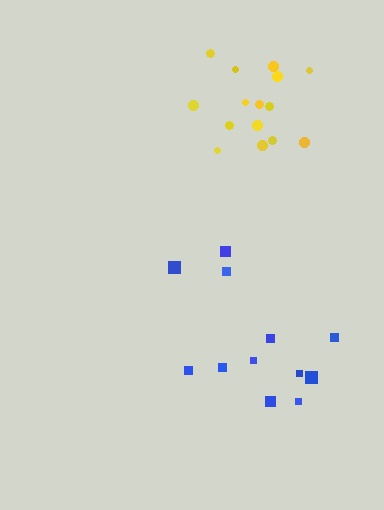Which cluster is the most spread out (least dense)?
Blue.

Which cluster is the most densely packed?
Yellow.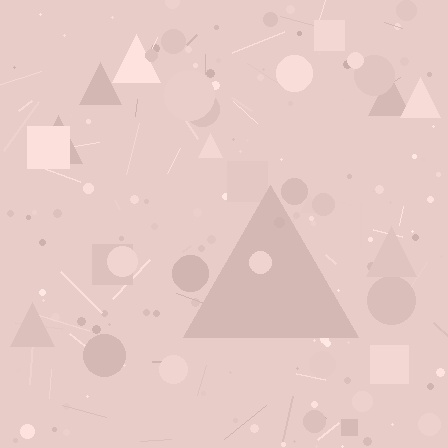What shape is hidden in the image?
A triangle is hidden in the image.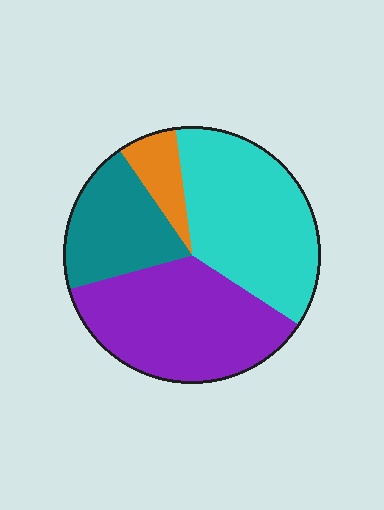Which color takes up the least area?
Orange, at roughly 10%.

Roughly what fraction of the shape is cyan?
Cyan takes up about three eighths (3/8) of the shape.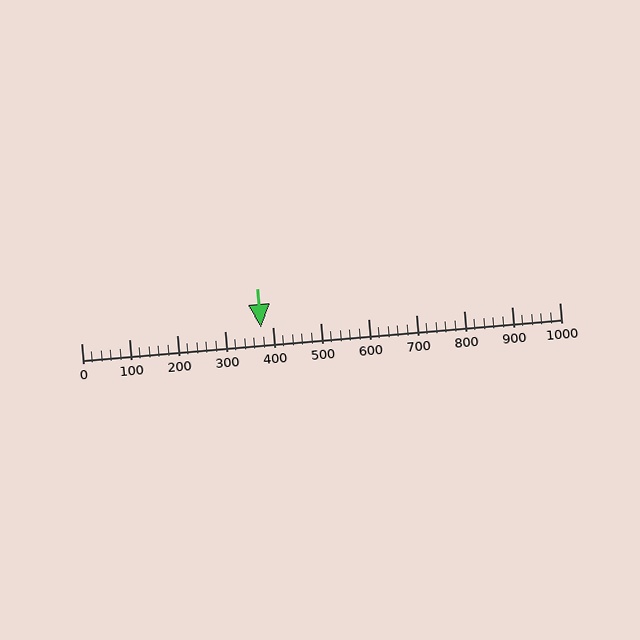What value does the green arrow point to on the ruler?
The green arrow points to approximately 376.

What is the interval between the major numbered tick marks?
The major tick marks are spaced 100 units apart.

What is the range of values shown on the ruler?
The ruler shows values from 0 to 1000.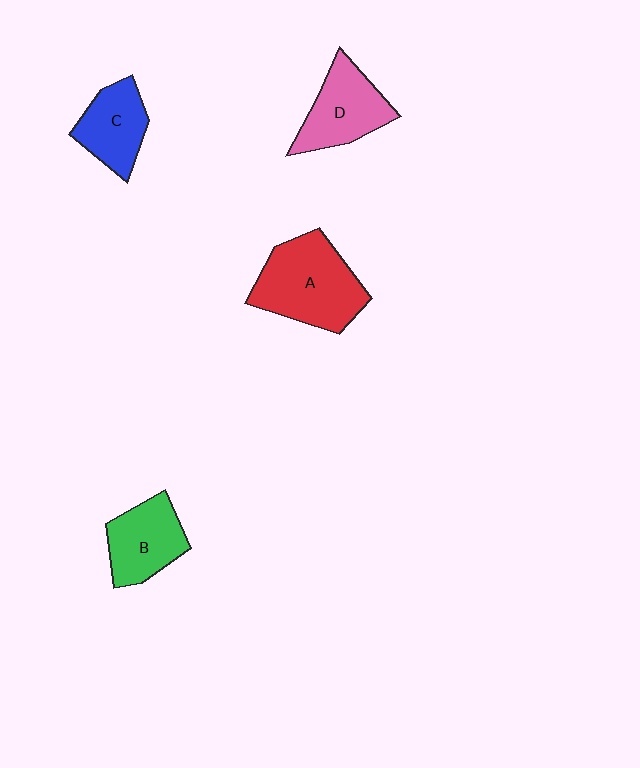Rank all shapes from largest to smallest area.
From largest to smallest: A (red), D (pink), B (green), C (blue).